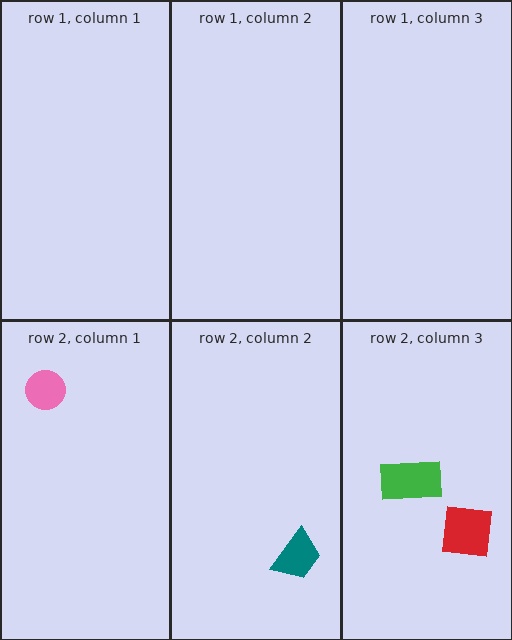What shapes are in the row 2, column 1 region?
The pink circle.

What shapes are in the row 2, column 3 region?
The red square, the green rectangle.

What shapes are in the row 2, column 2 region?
The teal trapezoid.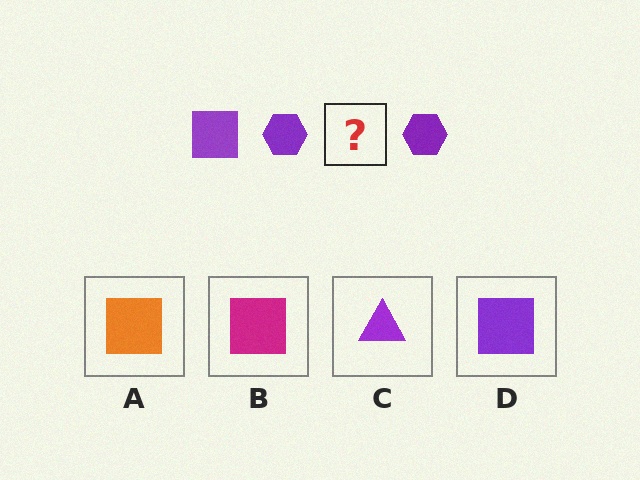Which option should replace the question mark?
Option D.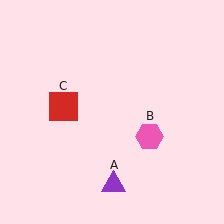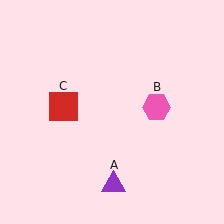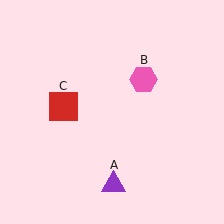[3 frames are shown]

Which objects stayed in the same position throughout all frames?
Purple triangle (object A) and red square (object C) remained stationary.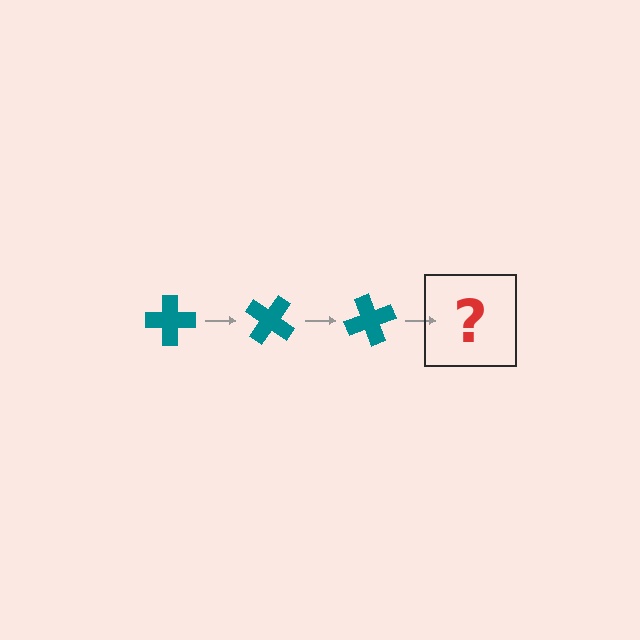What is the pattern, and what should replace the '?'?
The pattern is that the cross rotates 35 degrees each step. The '?' should be a teal cross rotated 105 degrees.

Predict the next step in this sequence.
The next step is a teal cross rotated 105 degrees.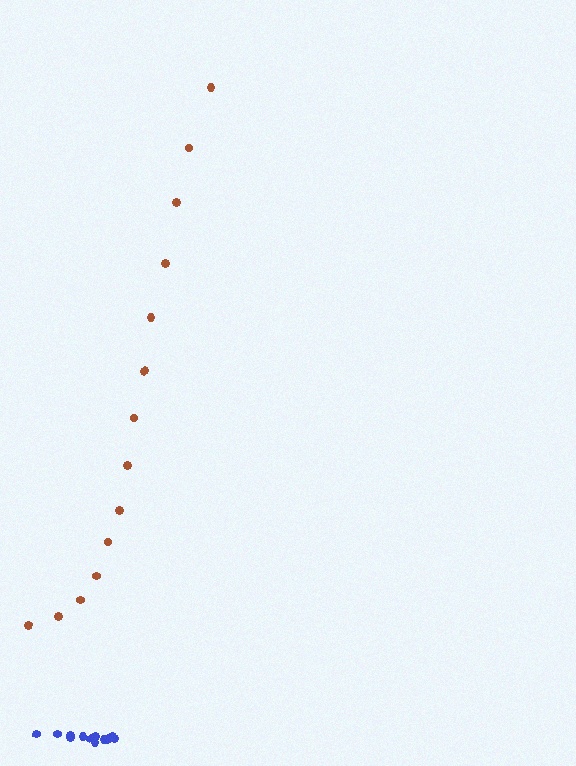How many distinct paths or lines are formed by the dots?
There are 2 distinct paths.